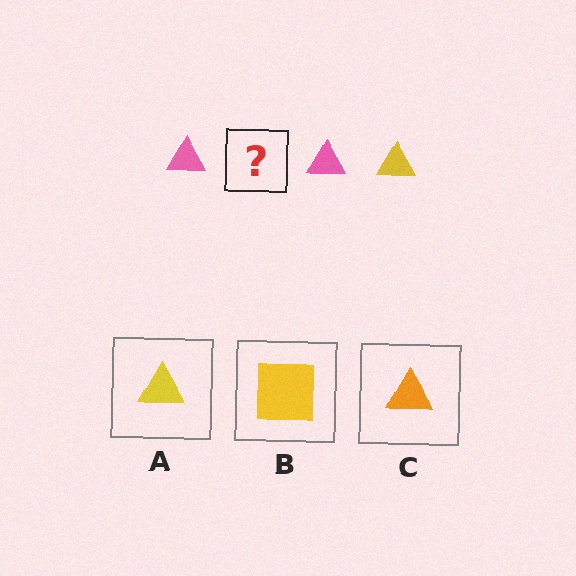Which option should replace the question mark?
Option A.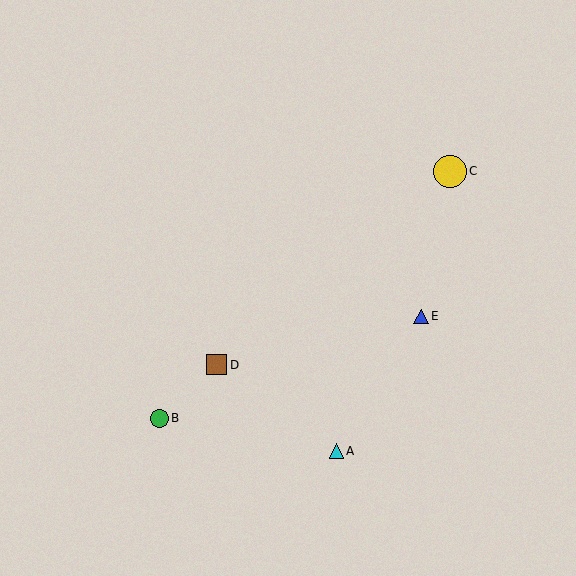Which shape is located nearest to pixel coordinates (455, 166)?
The yellow circle (labeled C) at (450, 171) is nearest to that location.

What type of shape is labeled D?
Shape D is a brown square.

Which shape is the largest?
The yellow circle (labeled C) is the largest.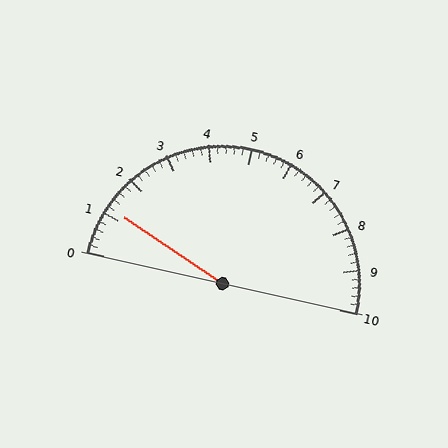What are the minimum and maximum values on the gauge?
The gauge ranges from 0 to 10.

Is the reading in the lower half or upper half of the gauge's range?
The reading is in the lower half of the range (0 to 10).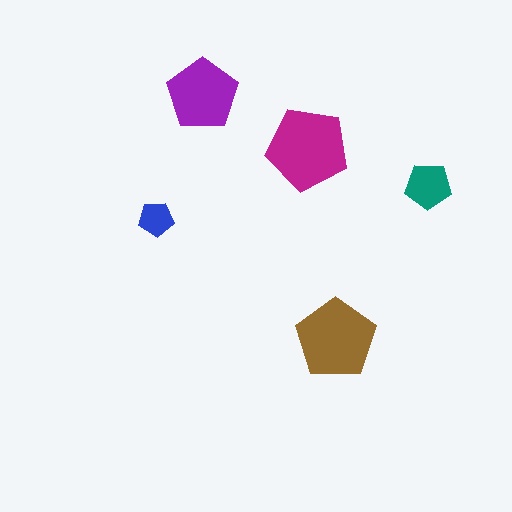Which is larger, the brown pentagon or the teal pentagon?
The brown one.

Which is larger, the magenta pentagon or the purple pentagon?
The magenta one.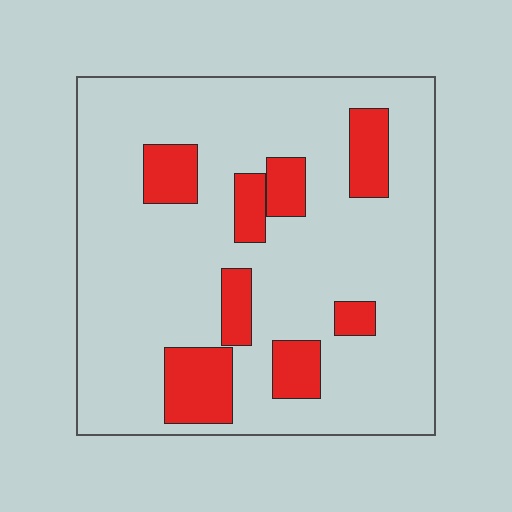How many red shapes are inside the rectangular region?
8.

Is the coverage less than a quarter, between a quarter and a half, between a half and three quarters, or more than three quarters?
Less than a quarter.